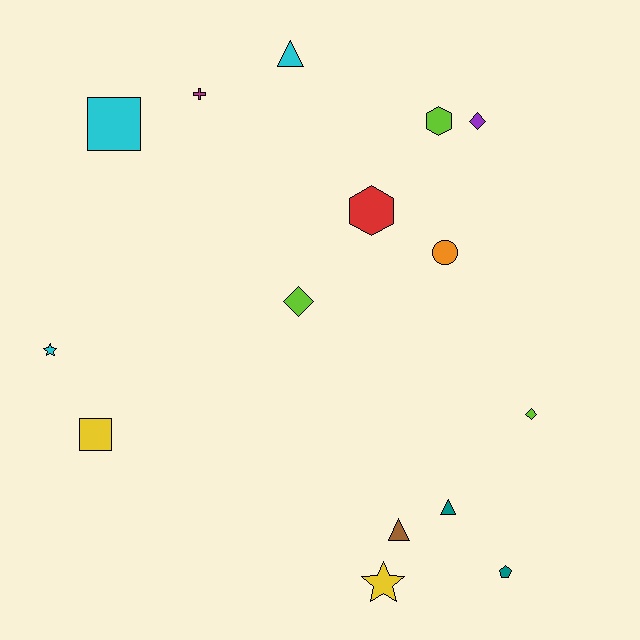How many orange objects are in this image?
There is 1 orange object.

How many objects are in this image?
There are 15 objects.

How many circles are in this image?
There is 1 circle.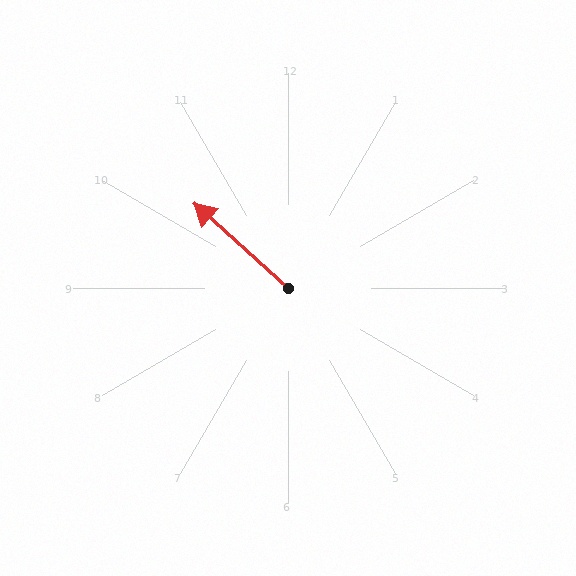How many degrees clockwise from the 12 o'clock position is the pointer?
Approximately 312 degrees.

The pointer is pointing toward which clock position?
Roughly 10 o'clock.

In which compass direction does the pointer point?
Northwest.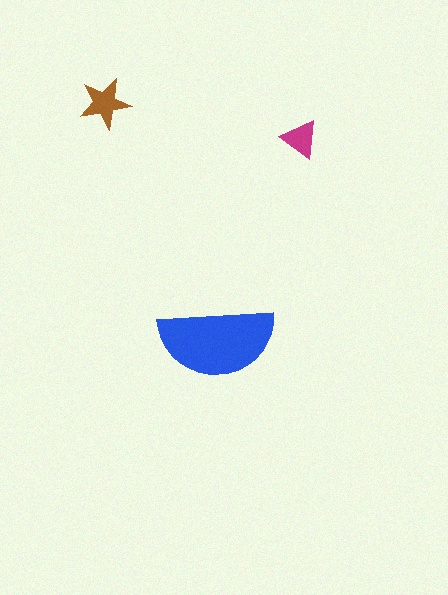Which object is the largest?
The blue semicircle.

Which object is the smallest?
The magenta triangle.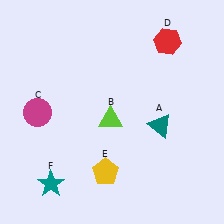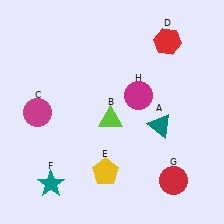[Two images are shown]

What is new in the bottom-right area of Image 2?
A red circle (G) was added in the bottom-right area of Image 2.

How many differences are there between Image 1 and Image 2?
There are 2 differences between the two images.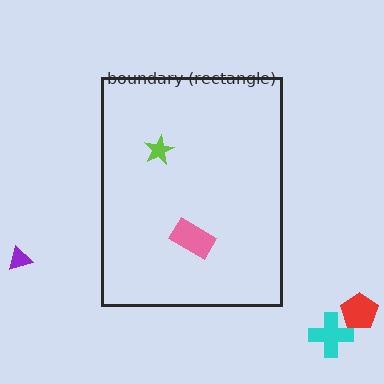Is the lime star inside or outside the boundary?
Inside.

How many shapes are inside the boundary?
2 inside, 3 outside.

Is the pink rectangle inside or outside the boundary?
Inside.